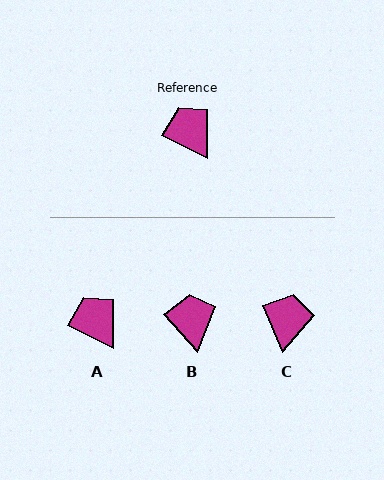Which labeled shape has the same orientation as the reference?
A.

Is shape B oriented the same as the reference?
No, it is off by about 21 degrees.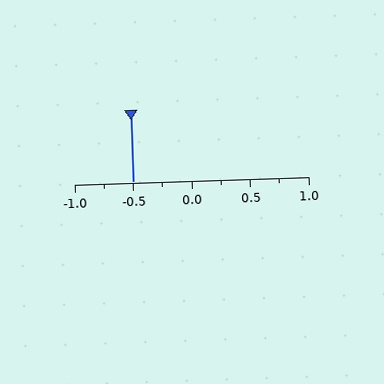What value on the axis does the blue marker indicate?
The marker indicates approximately -0.5.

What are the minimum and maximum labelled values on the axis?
The axis runs from -1.0 to 1.0.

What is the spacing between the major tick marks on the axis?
The major ticks are spaced 0.5 apart.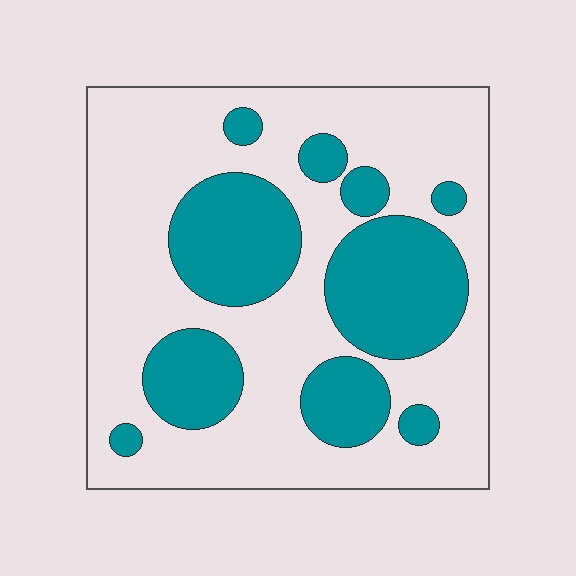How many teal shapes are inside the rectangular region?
10.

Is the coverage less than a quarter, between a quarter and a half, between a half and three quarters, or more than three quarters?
Between a quarter and a half.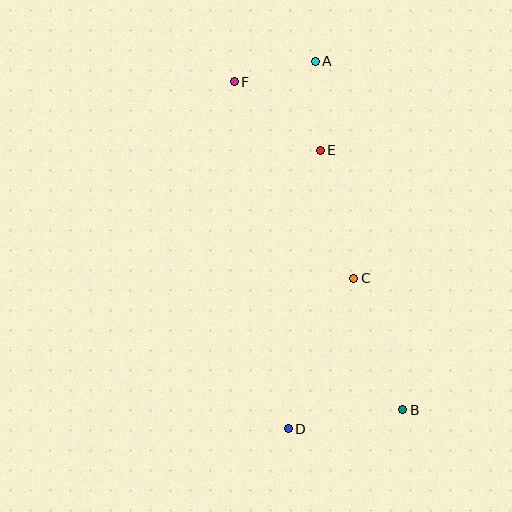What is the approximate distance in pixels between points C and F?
The distance between C and F is approximately 230 pixels.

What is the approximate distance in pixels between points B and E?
The distance between B and E is approximately 272 pixels.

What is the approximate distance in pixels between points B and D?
The distance between B and D is approximately 116 pixels.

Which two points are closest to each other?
Points A and F are closest to each other.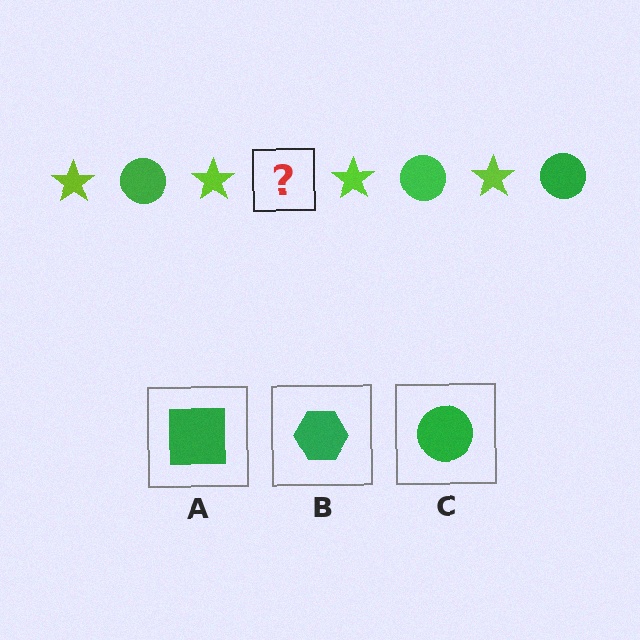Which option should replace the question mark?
Option C.